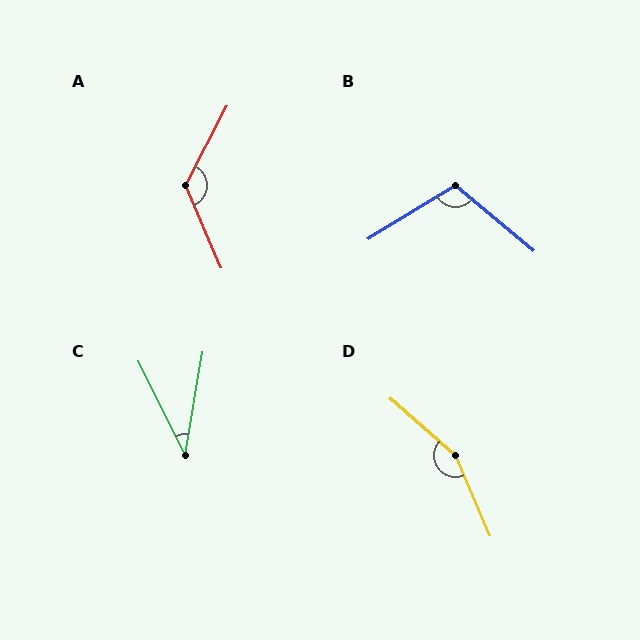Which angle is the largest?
D, at approximately 155 degrees.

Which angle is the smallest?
C, at approximately 36 degrees.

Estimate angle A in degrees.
Approximately 129 degrees.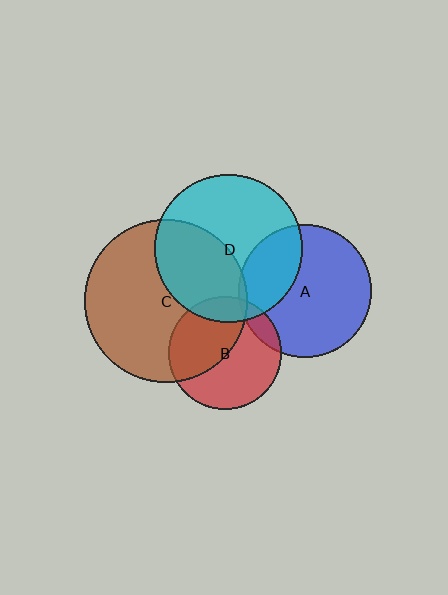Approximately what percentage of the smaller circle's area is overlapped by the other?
Approximately 30%.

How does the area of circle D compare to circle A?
Approximately 1.2 times.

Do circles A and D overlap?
Yes.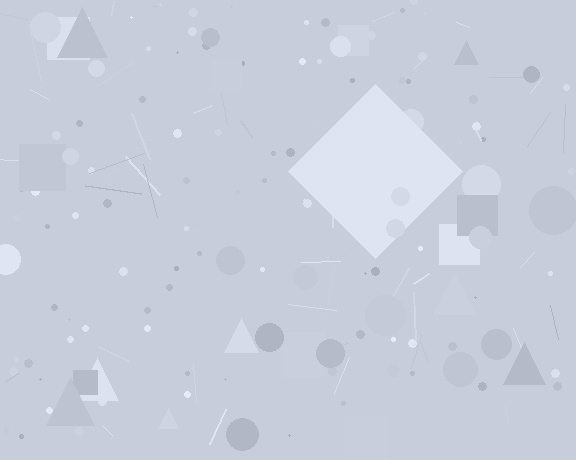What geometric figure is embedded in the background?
A diamond is embedded in the background.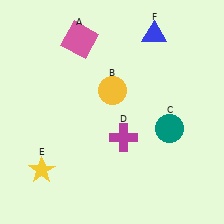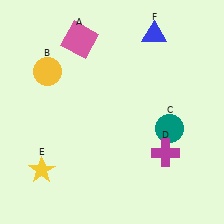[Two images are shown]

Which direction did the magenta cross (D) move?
The magenta cross (D) moved right.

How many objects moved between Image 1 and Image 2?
2 objects moved between the two images.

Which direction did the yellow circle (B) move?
The yellow circle (B) moved left.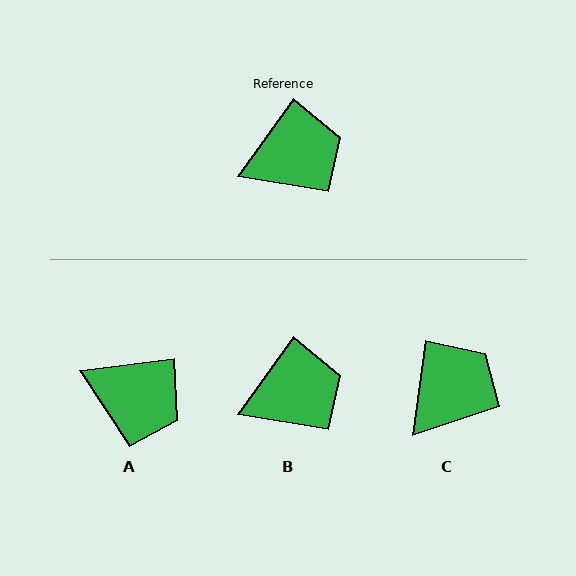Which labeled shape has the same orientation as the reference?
B.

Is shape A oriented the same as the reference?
No, it is off by about 48 degrees.